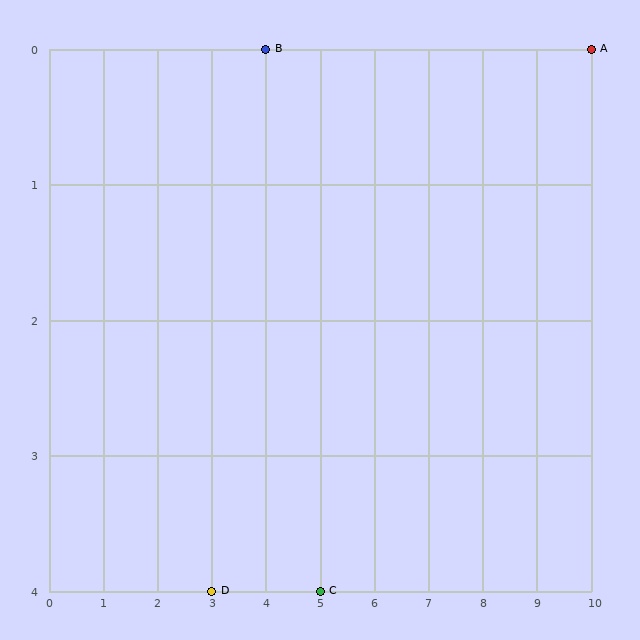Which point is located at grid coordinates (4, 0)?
Point B is at (4, 0).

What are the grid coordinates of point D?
Point D is at grid coordinates (3, 4).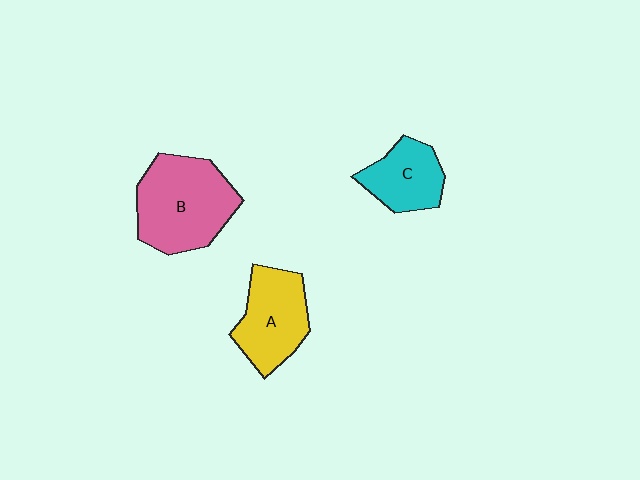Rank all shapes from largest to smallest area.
From largest to smallest: B (pink), A (yellow), C (cyan).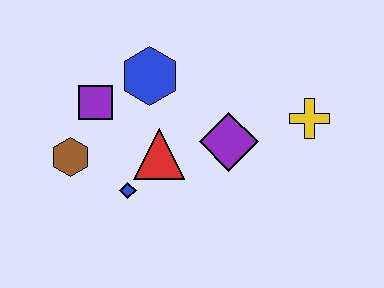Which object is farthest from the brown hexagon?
The yellow cross is farthest from the brown hexagon.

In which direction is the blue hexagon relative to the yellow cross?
The blue hexagon is to the left of the yellow cross.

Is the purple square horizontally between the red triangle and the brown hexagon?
Yes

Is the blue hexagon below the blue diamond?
No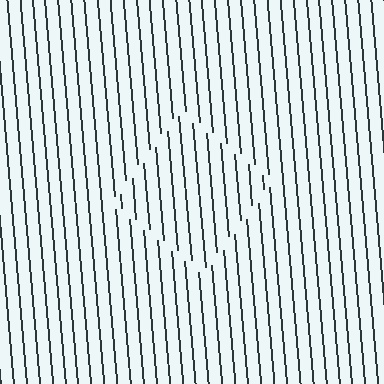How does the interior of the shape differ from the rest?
The interior of the shape contains the same grating, shifted by half a period — the contour is defined by the phase discontinuity where line-ends from the inner and outer gratings abut.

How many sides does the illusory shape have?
4 sides — the line-ends trace a square.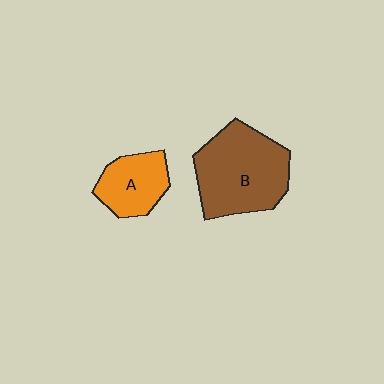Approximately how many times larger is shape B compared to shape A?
Approximately 1.9 times.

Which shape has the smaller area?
Shape A (orange).